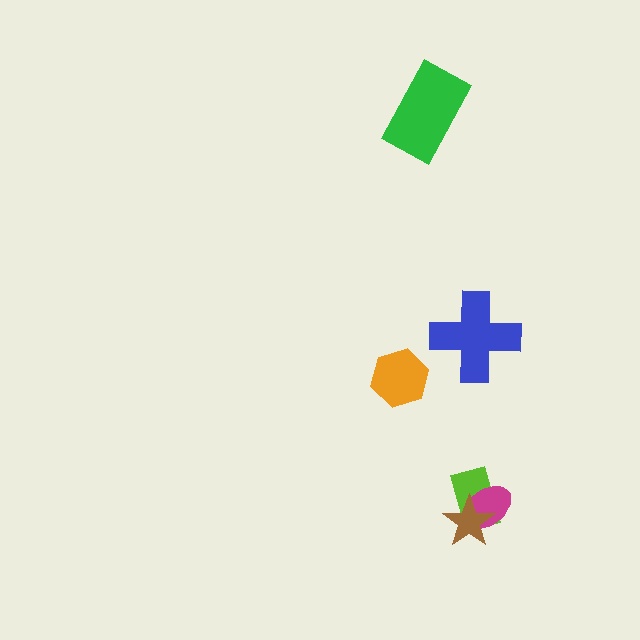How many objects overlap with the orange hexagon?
0 objects overlap with the orange hexagon.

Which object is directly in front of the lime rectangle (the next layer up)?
The magenta ellipse is directly in front of the lime rectangle.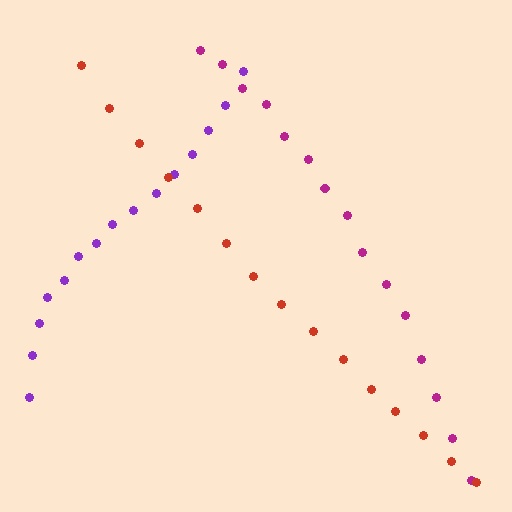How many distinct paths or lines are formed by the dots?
There are 3 distinct paths.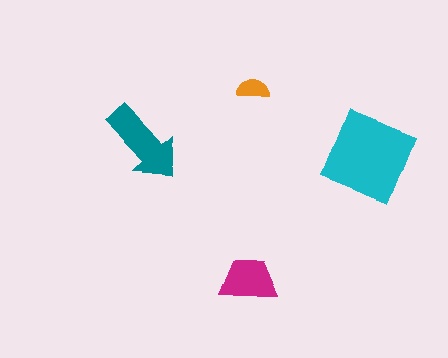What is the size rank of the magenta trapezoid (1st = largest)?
3rd.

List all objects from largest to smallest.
The cyan diamond, the teal arrow, the magenta trapezoid, the orange semicircle.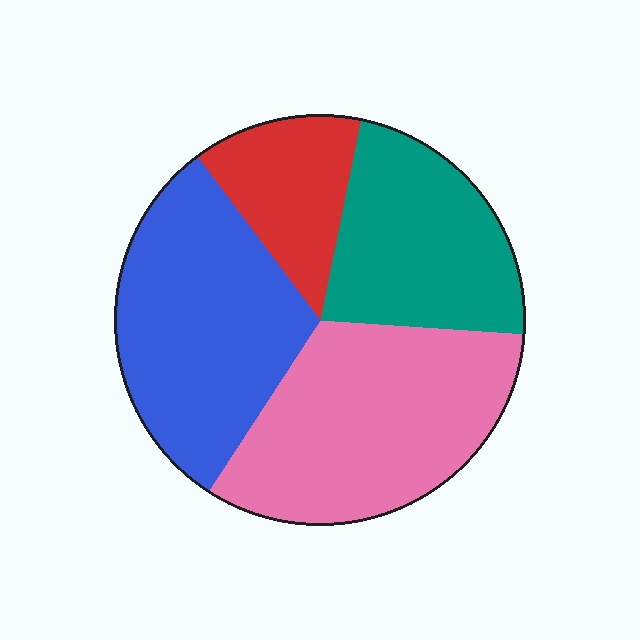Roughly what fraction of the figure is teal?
Teal covers roughly 25% of the figure.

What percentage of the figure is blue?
Blue covers 31% of the figure.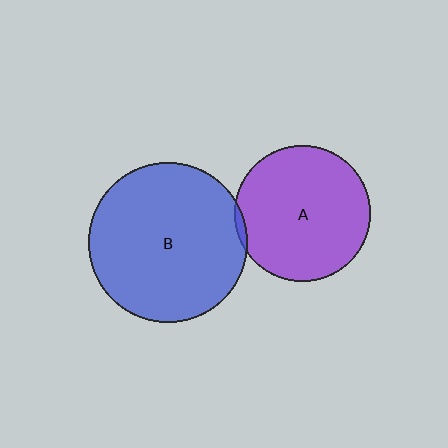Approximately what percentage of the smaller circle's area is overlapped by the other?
Approximately 5%.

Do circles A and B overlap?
Yes.